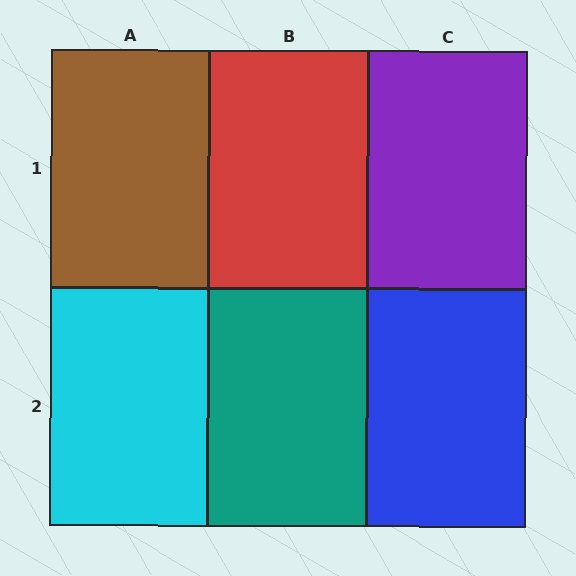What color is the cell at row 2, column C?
Blue.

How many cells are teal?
1 cell is teal.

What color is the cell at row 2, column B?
Teal.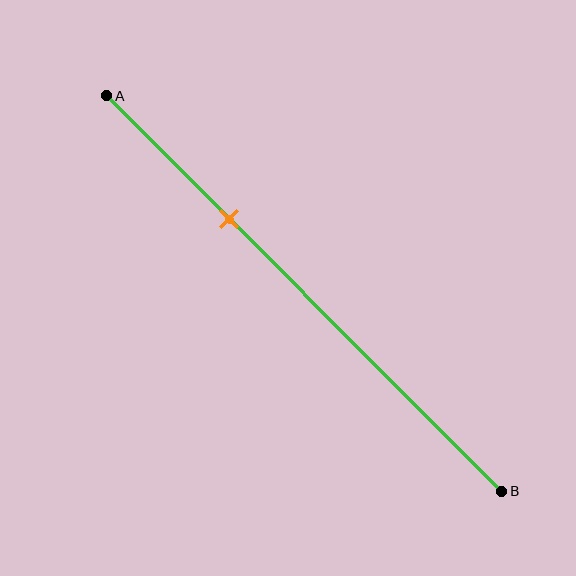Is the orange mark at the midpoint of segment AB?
No, the mark is at about 30% from A, not at the 50% midpoint.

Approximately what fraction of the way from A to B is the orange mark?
The orange mark is approximately 30% of the way from A to B.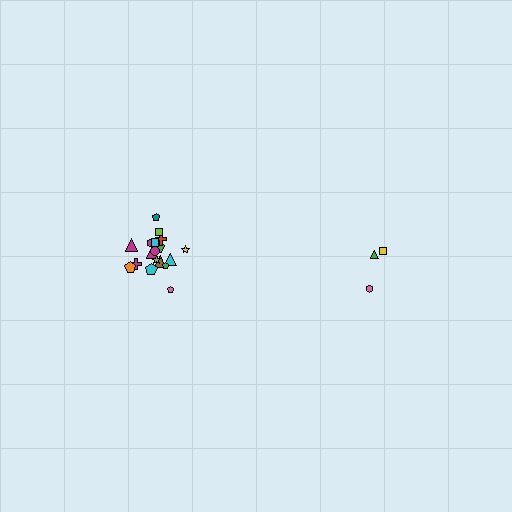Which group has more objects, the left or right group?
The left group.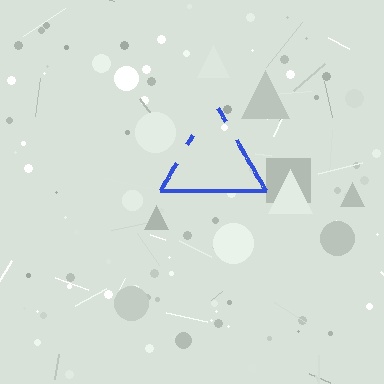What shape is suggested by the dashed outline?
The dashed outline suggests a triangle.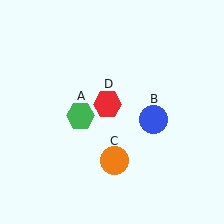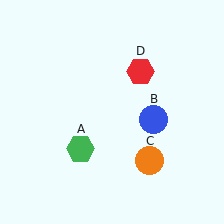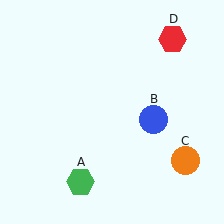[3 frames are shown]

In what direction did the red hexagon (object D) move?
The red hexagon (object D) moved up and to the right.